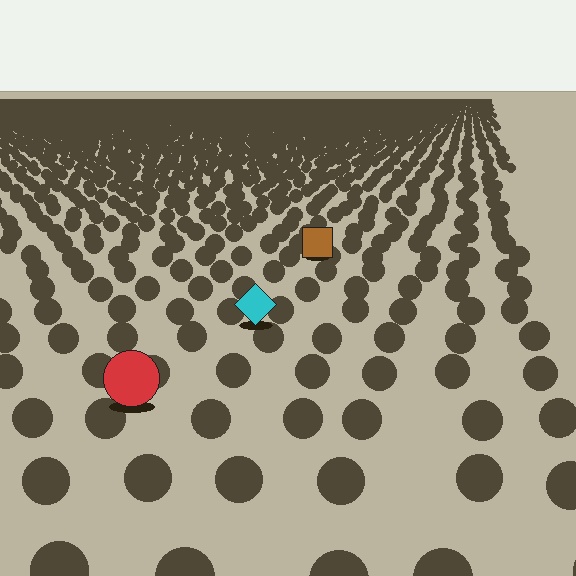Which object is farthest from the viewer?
The brown square is farthest from the viewer. It appears smaller and the ground texture around it is denser.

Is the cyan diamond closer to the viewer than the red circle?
No. The red circle is closer — you can tell from the texture gradient: the ground texture is coarser near it.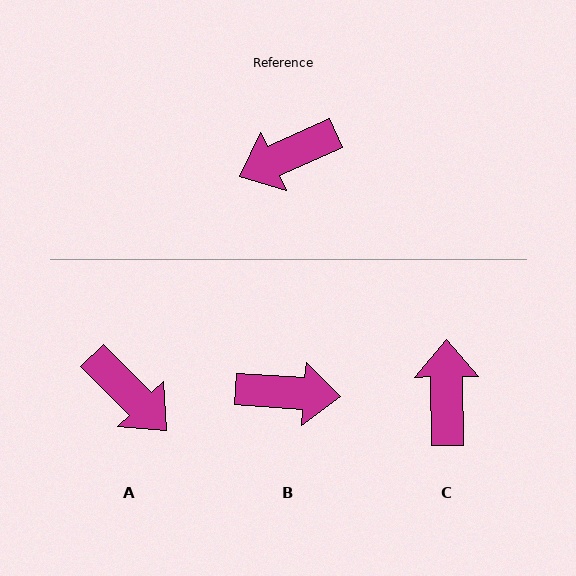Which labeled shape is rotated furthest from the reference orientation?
B, about 152 degrees away.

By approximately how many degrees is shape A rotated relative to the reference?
Approximately 111 degrees counter-clockwise.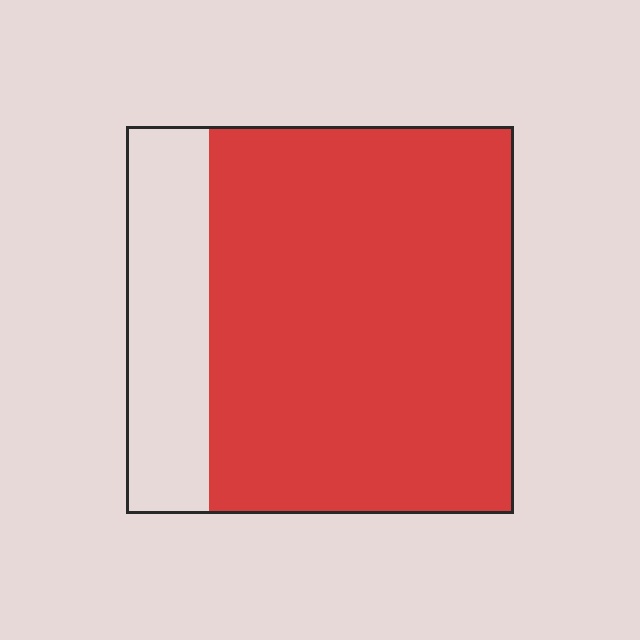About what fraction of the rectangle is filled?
About four fifths (4/5).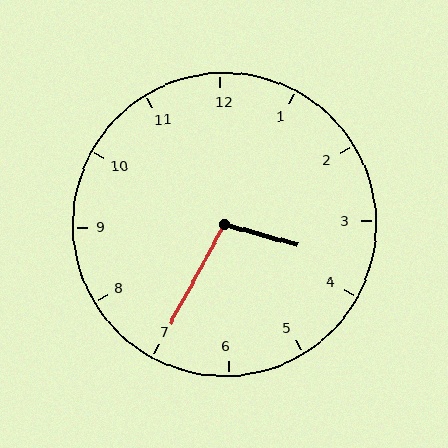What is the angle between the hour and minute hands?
Approximately 102 degrees.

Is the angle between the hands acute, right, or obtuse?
It is obtuse.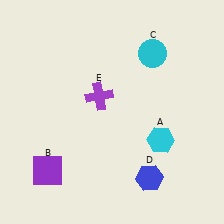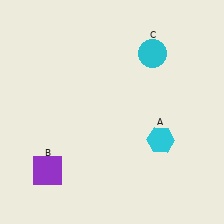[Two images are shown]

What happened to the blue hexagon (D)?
The blue hexagon (D) was removed in Image 2. It was in the bottom-right area of Image 1.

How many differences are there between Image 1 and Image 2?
There are 2 differences between the two images.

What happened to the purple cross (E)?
The purple cross (E) was removed in Image 2. It was in the top-left area of Image 1.